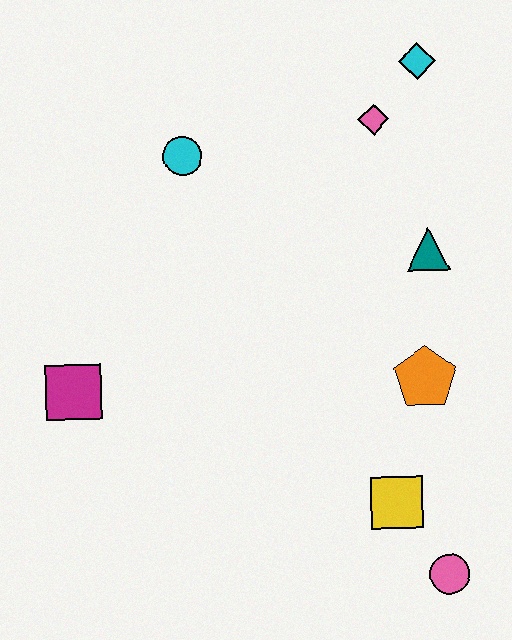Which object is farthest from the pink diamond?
The pink circle is farthest from the pink diamond.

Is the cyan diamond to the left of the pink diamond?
No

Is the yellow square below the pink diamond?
Yes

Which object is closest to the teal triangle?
The orange pentagon is closest to the teal triangle.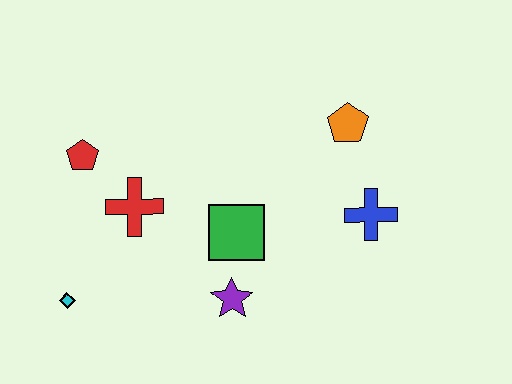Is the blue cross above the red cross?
No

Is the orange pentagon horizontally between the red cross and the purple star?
No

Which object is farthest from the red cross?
The blue cross is farthest from the red cross.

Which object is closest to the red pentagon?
The red cross is closest to the red pentagon.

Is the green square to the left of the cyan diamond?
No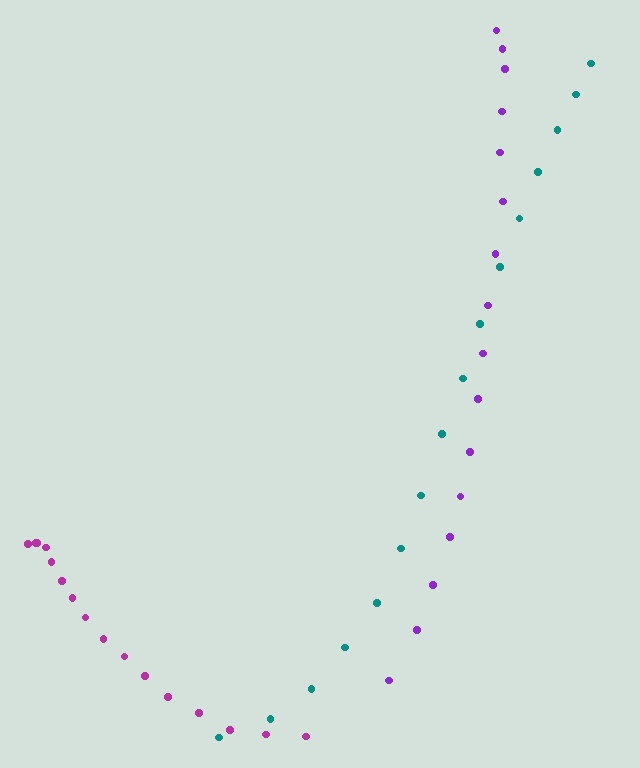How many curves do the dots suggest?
There are 3 distinct paths.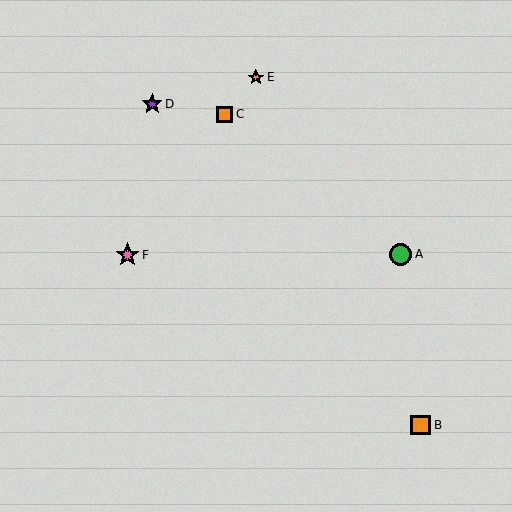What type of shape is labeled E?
Shape E is an orange star.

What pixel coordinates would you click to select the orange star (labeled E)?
Click at (256, 77) to select the orange star E.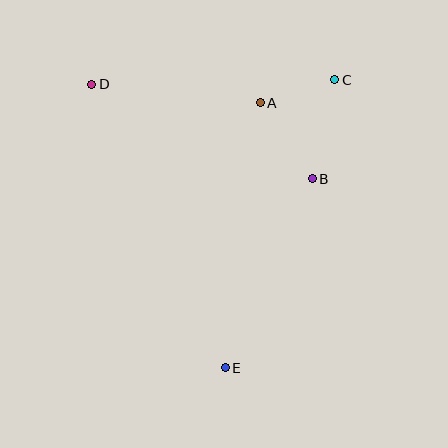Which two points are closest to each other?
Points A and C are closest to each other.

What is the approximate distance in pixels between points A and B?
The distance between A and B is approximately 92 pixels.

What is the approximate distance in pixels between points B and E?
The distance between B and E is approximately 208 pixels.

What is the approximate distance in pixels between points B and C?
The distance between B and C is approximately 102 pixels.